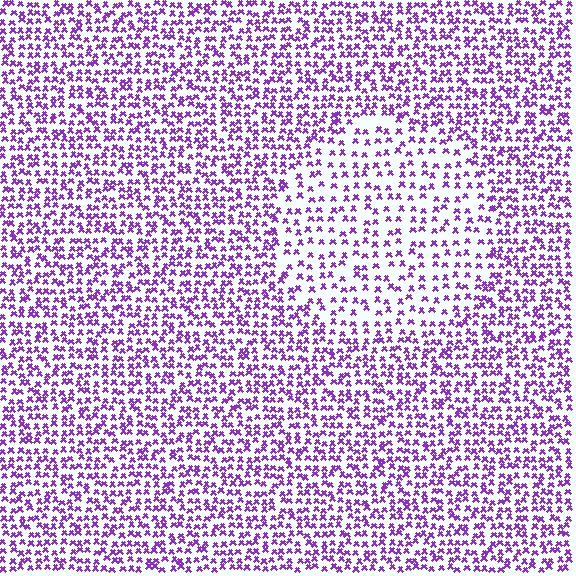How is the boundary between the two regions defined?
The boundary is defined by a change in element density (approximately 1.8x ratio). All elements are the same color, size, and shape.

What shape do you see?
I see a circle.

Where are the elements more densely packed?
The elements are more densely packed outside the circle boundary.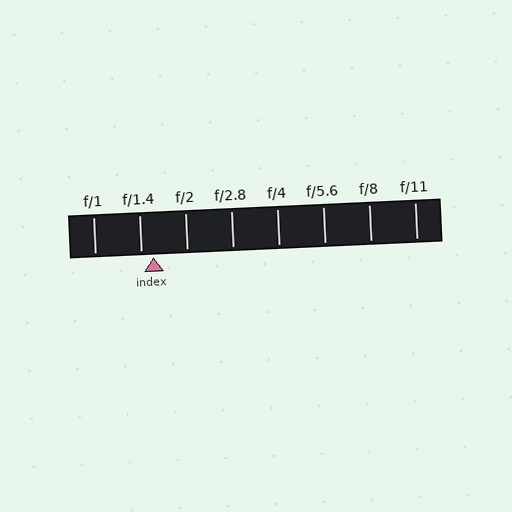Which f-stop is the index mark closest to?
The index mark is closest to f/1.4.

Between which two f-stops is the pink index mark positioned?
The index mark is between f/1.4 and f/2.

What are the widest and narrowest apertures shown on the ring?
The widest aperture shown is f/1 and the narrowest is f/11.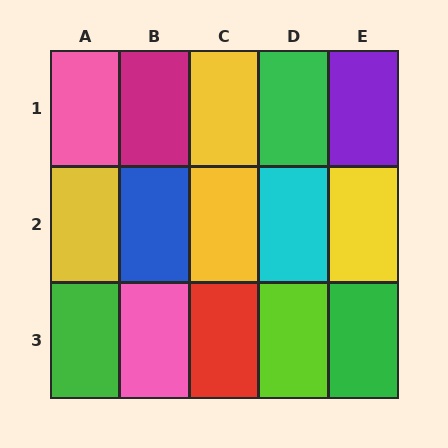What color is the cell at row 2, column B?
Blue.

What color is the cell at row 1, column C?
Yellow.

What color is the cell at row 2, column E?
Yellow.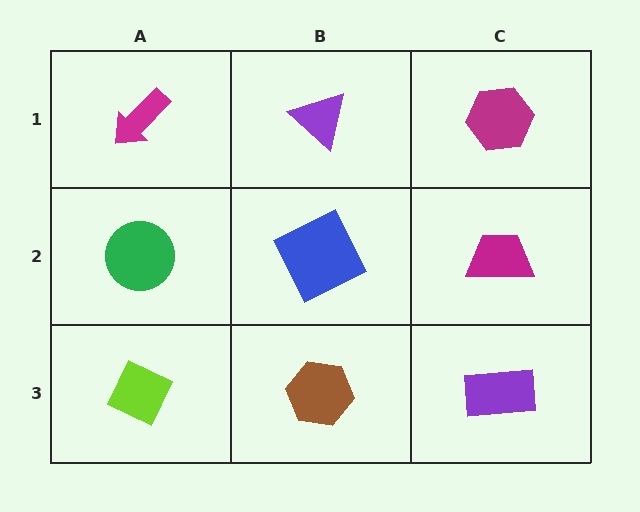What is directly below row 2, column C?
A purple rectangle.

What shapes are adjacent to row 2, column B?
A purple triangle (row 1, column B), a brown hexagon (row 3, column B), a green circle (row 2, column A), a magenta trapezoid (row 2, column C).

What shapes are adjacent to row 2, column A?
A magenta arrow (row 1, column A), a lime diamond (row 3, column A), a blue square (row 2, column B).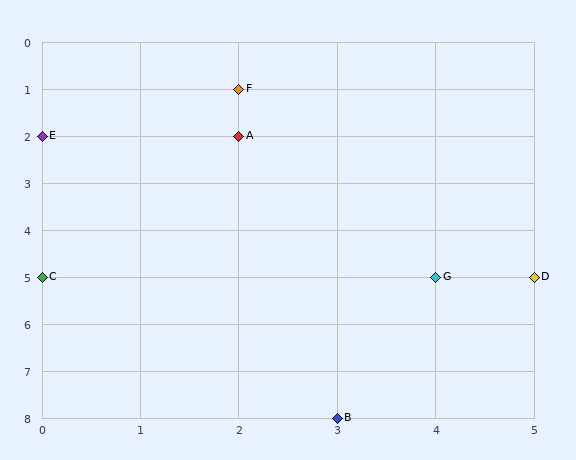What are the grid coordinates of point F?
Point F is at grid coordinates (2, 1).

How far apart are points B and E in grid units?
Points B and E are 3 columns and 6 rows apart (about 6.7 grid units diagonally).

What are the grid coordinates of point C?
Point C is at grid coordinates (0, 5).